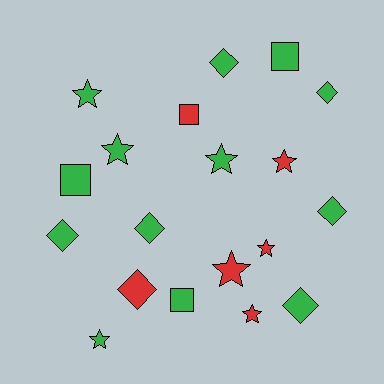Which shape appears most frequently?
Star, with 8 objects.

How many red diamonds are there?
There is 1 red diamond.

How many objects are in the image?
There are 19 objects.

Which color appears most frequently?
Green, with 13 objects.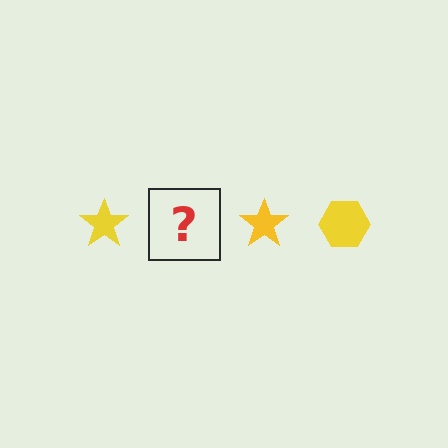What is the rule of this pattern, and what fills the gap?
The rule is that the pattern cycles through star, hexagon shapes in yellow. The gap should be filled with a yellow hexagon.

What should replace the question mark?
The question mark should be replaced with a yellow hexagon.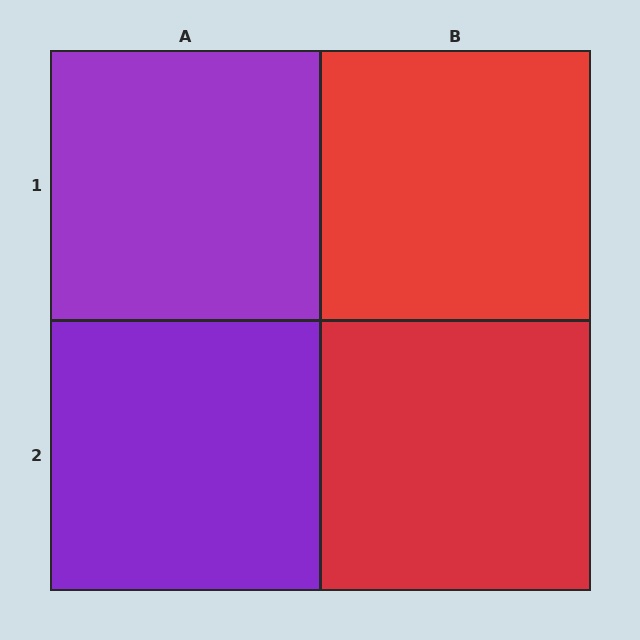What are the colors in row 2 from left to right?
Purple, red.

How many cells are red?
2 cells are red.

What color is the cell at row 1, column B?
Red.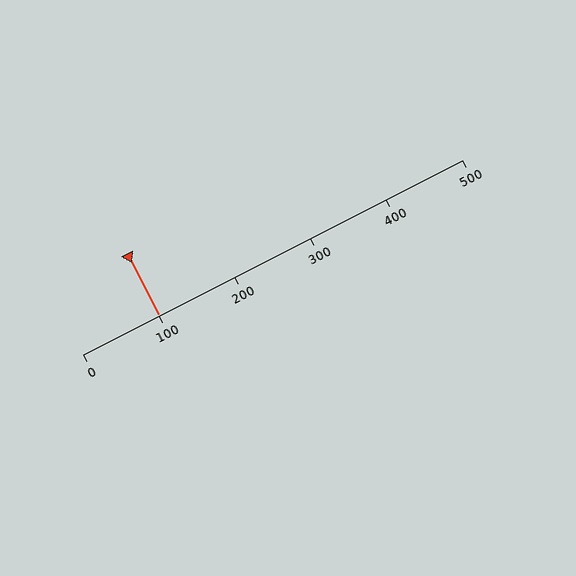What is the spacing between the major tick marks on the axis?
The major ticks are spaced 100 apart.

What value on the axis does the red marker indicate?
The marker indicates approximately 100.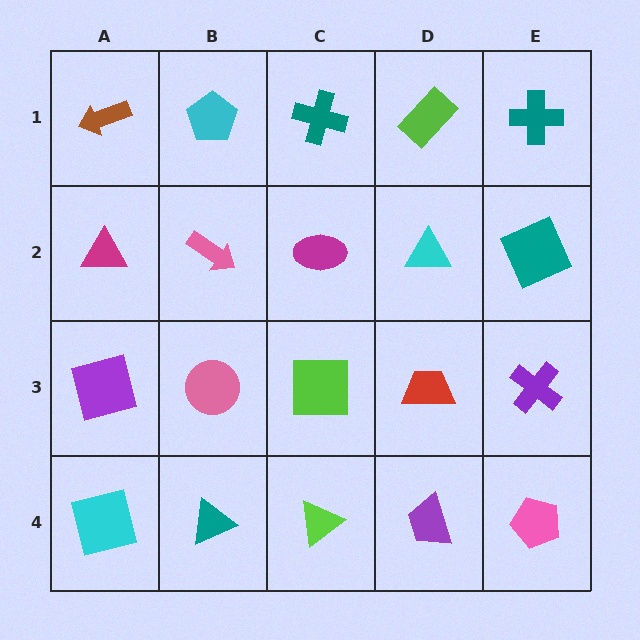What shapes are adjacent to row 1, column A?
A magenta triangle (row 2, column A), a cyan pentagon (row 1, column B).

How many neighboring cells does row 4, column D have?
3.